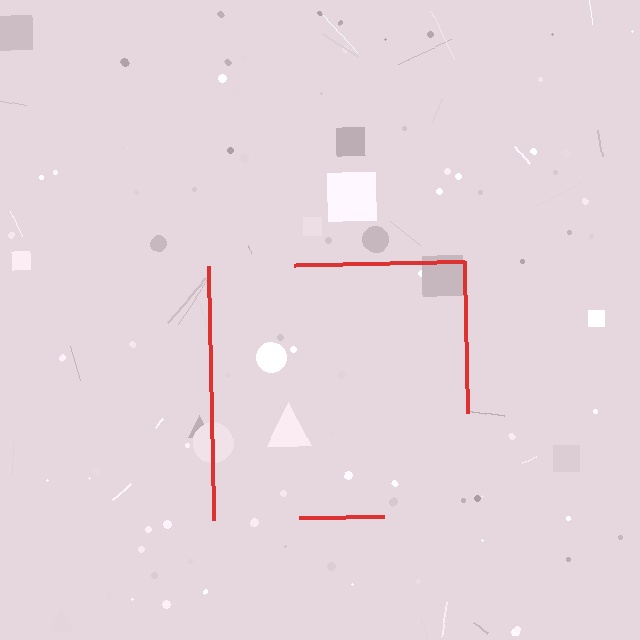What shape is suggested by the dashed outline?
The dashed outline suggests a square.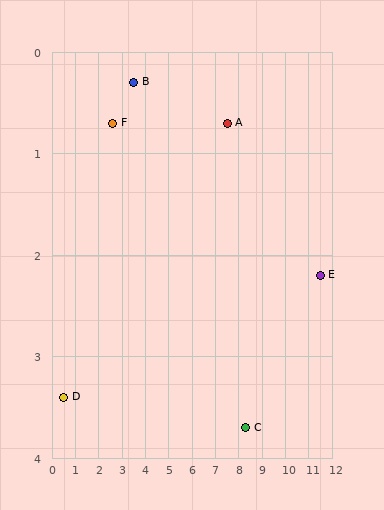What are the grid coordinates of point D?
Point D is at approximately (0.5, 3.4).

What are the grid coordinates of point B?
Point B is at approximately (3.5, 0.3).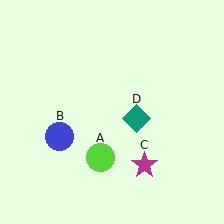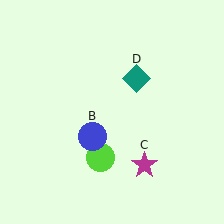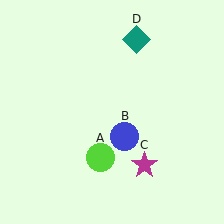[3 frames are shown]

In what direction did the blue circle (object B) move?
The blue circle (object B) moved right.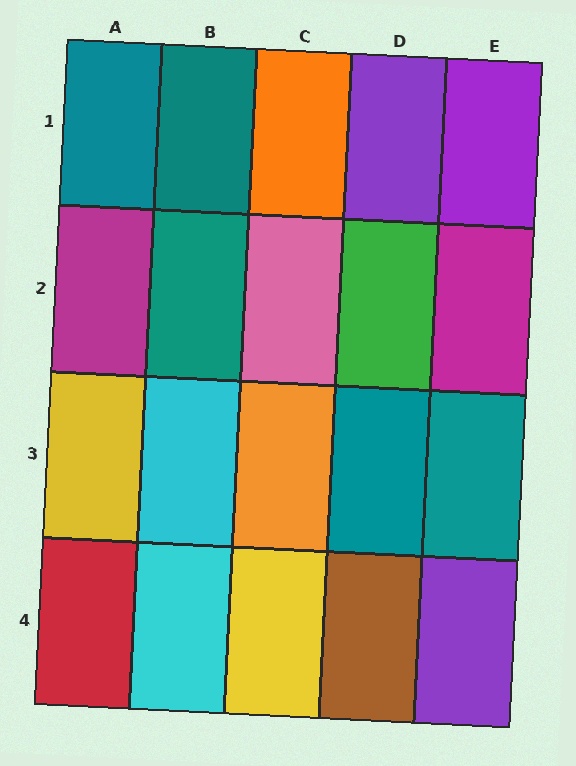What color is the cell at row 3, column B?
Cyan.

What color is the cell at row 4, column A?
Red.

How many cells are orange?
2 cells are orange.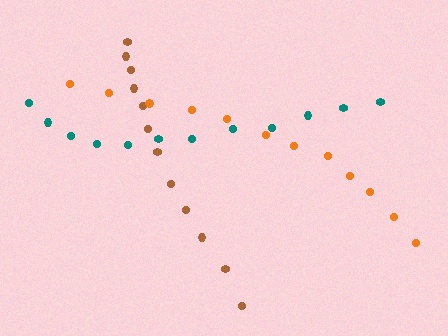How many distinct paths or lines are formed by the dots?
There are 3 distinct paths.